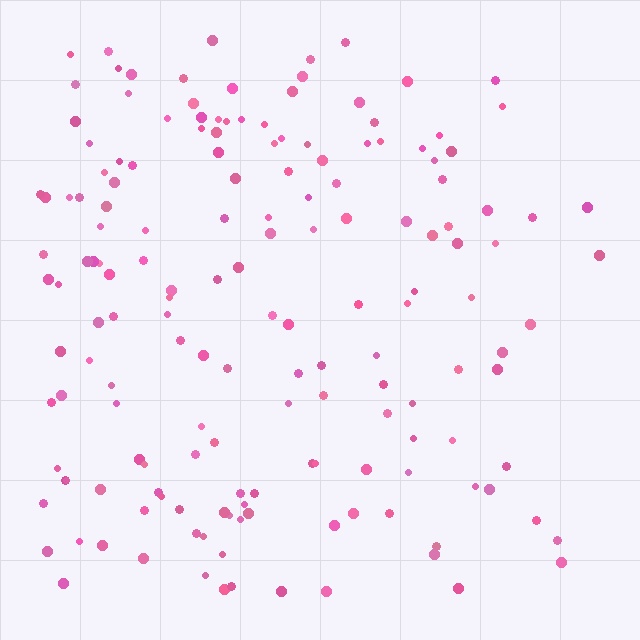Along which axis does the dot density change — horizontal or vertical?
Horizontal.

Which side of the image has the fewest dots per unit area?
The right.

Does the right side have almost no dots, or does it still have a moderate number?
Still a moderate number, just noticeably fewer than the left.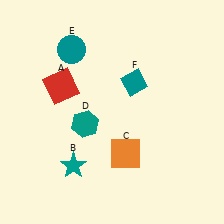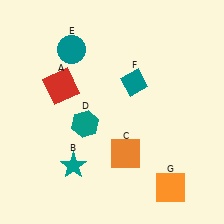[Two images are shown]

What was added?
An orange square (G) was added in Image 2.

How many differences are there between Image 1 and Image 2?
There is 1 difference between the two images.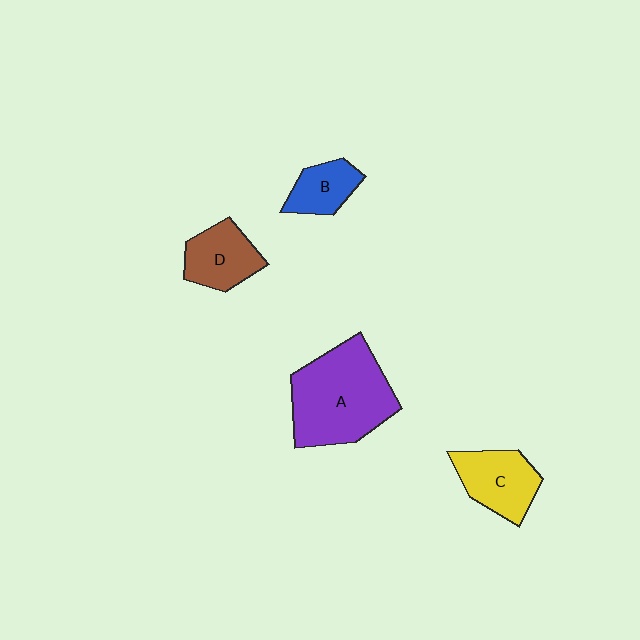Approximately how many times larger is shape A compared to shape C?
Approximately 1.8 times.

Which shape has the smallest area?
Shape B (blue).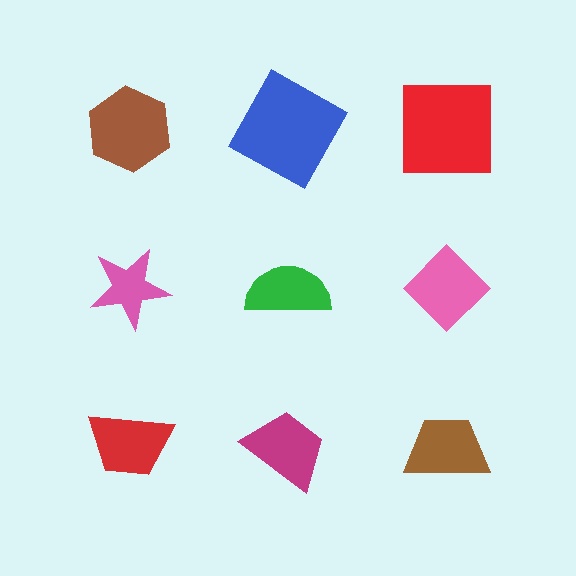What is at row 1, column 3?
A red square.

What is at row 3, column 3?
A brown trapezoid.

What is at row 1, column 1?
A brown hexagon.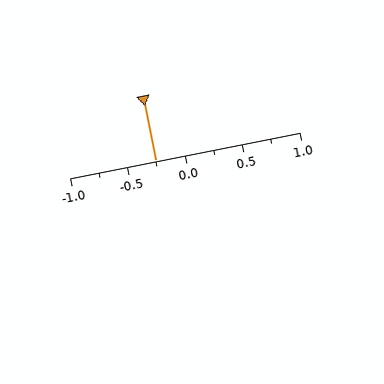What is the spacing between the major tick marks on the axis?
The major ticks are spaced 0.5 apart.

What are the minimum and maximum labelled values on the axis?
The axis runs from -1.0 to 1.0.